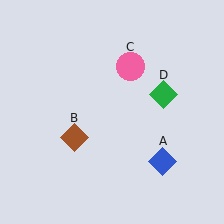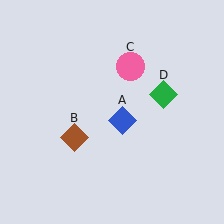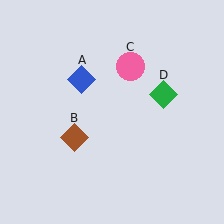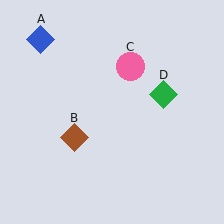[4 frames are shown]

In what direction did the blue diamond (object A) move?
The blue diamond (object A) moved up and to the left.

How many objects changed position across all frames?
1 object changed position: blue diamond (object A).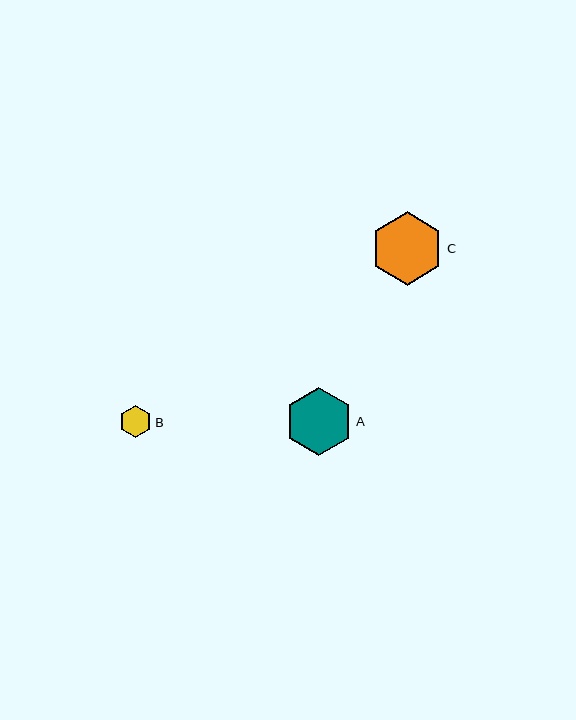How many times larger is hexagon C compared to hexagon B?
Hexagon C is approximately 2.3 times the size of hexagon B.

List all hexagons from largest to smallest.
From largest to smallest: C, A, B.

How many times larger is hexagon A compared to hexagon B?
Hexagon A is approximately 2.1 times the size of hexagon B.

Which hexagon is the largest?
Hexagon C is the largest with a size of approximately 74 pixels.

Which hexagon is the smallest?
Hexagon B is the smallest with a size of approximately 32 pixels.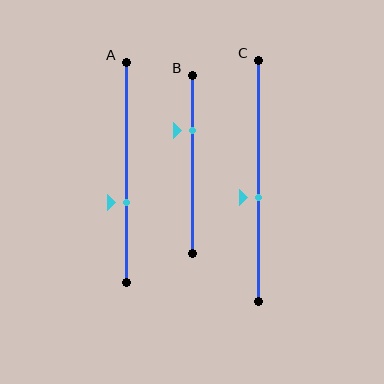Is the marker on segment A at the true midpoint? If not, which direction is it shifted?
No, the marker on segment A is shifted downward by about 14% of the segment length.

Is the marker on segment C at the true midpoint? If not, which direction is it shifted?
No, the marker on segment C is shifted downward by about 7% of the segment length.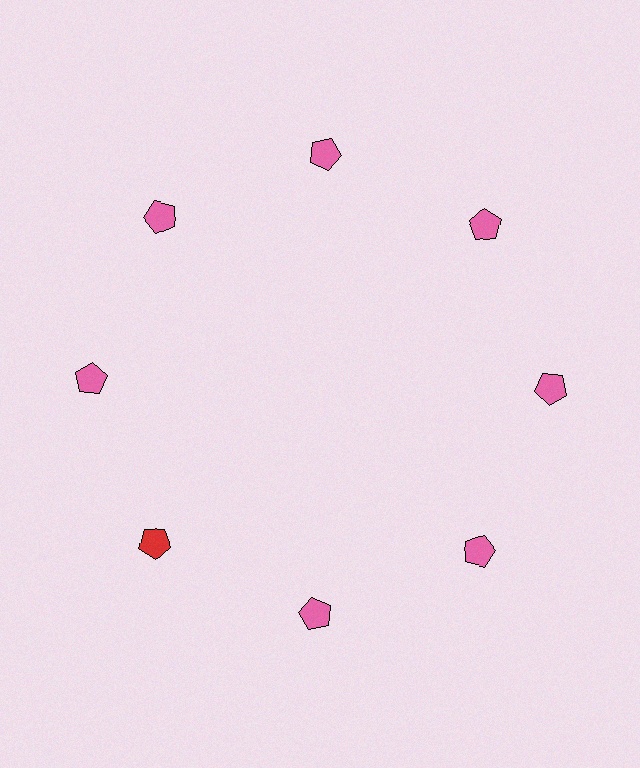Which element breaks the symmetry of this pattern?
The red pentagon at roughly the 8 o'clock position breaks the symmetry. All other shapes are pink pentagons.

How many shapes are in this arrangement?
There are 8 shapes arranged in a ring pattern.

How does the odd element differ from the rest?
It has a different color: red instead of pink.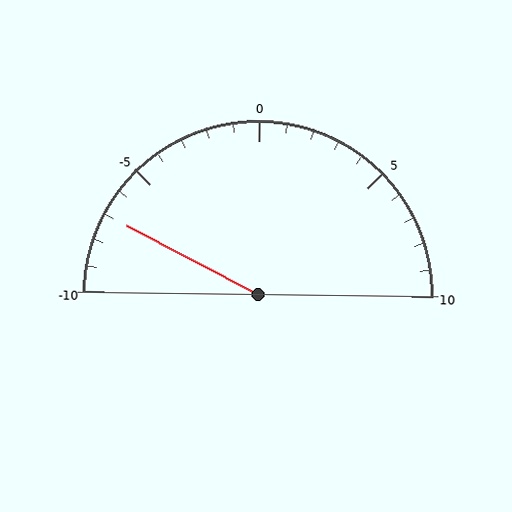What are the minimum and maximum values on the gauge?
The gauge ranges from -10 to 10.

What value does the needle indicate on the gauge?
The needle indicates approximately -7.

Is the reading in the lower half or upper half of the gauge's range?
The reading is in the lower half of the range (-10 to 10).